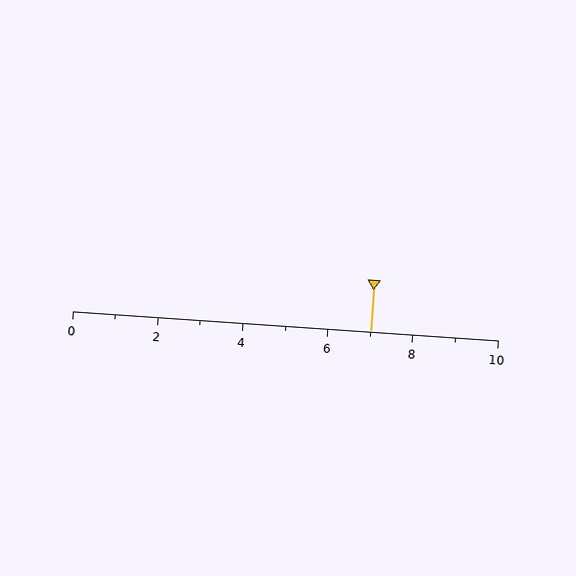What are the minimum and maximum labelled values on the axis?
The axis runs from 0 to 10.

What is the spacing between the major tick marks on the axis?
The major ticks are spaced 2 apart.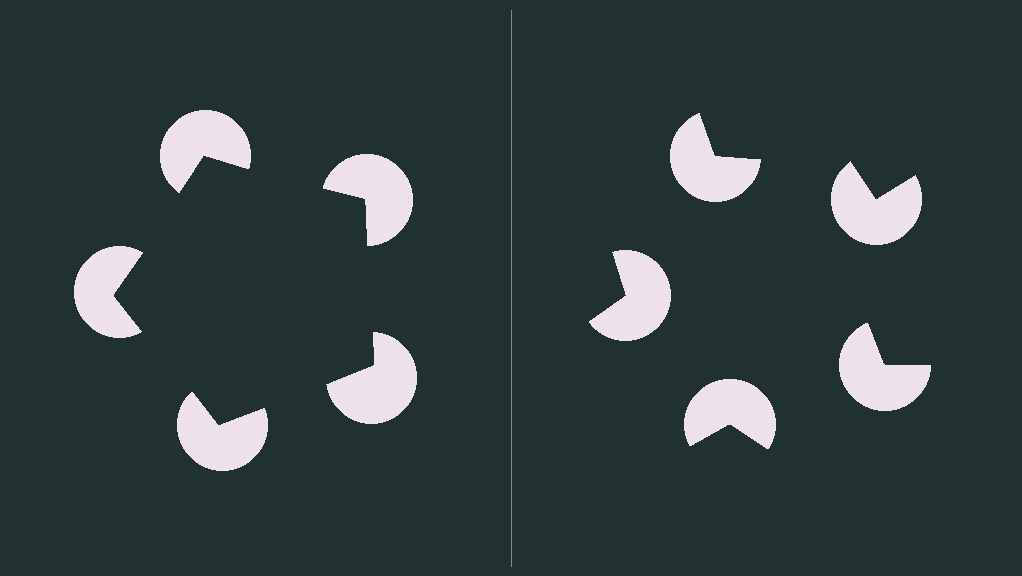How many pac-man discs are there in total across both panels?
10 — 5 on each side.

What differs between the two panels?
The pac-man discs are positioned identically on both sides; only the wedge orientations differ. On the left they align to a pentagon; on the right they are misaligned.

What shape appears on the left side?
An illusory pentagon.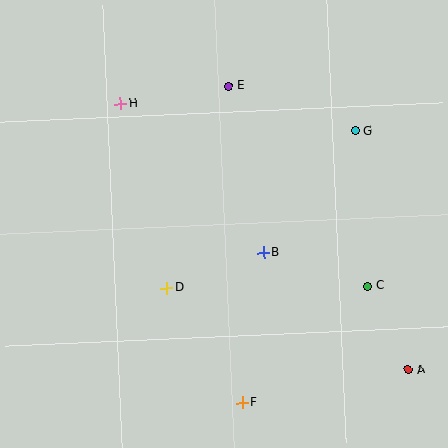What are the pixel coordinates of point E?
Point E is at (229, 86).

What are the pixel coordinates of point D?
Point D is at (167, 288).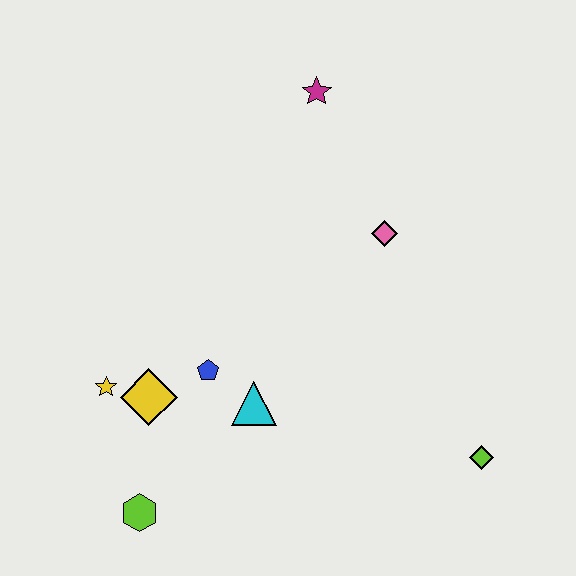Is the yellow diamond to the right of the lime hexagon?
Yes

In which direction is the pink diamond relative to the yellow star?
The pink diamond is to the right of the yellow star.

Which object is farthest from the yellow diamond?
The magenta star is farthest from the yellow diamond.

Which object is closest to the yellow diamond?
The yellow star is closest to the yellow diamond.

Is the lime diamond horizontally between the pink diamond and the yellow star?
No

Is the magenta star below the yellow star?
No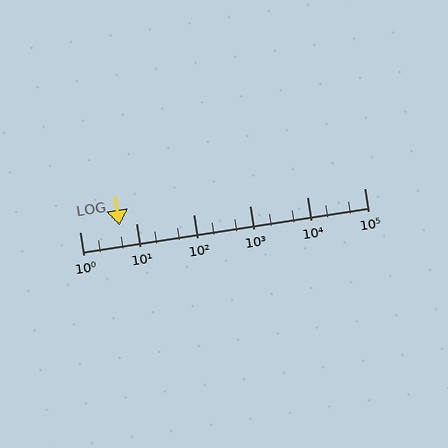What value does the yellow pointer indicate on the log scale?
The pointer indicates approximately 5.1.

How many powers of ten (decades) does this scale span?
The scale spans 5 decades, from 1 to 100000.